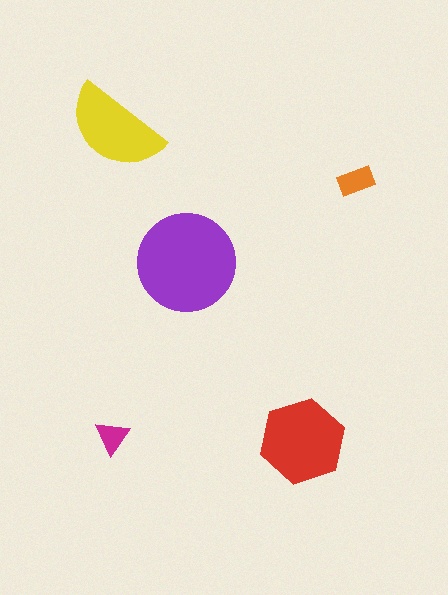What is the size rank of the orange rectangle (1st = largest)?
4th.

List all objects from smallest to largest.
The magenta triangle, the orange rectangle, the yellow semicircle, the red hexagon, the purple circle.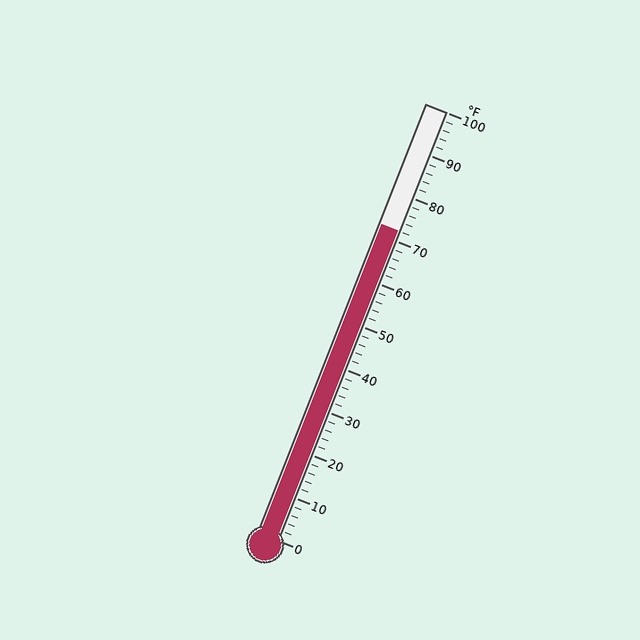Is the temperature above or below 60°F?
The temperature is above 60°F.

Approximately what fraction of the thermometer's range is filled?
The thermometer is filled to approximately 70% of its range.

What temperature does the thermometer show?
The thermometer shows approximately 72°F.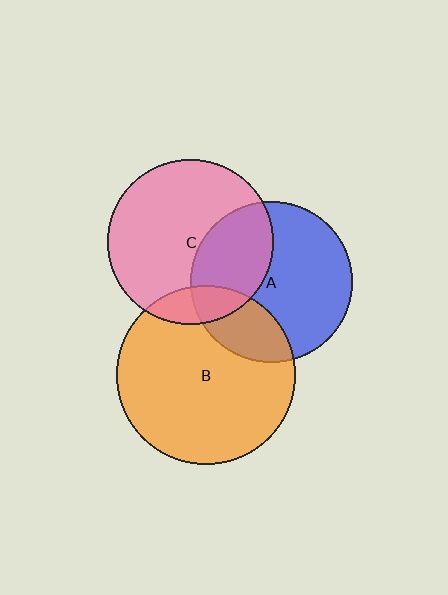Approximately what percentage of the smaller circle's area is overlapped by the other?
Approximately 35%.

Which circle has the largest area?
Circle B (orange).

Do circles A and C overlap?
Yes.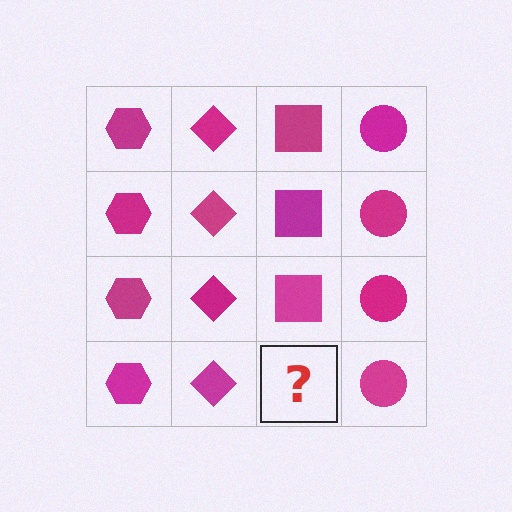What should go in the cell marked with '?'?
The missing cell should contain a magenta square.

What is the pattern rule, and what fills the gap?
The rule is that each column has a consistent shape. The gap should be filled with a magenta square.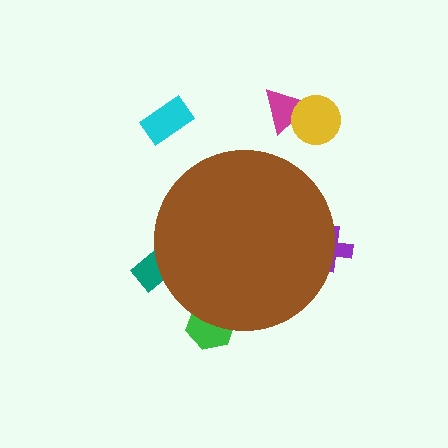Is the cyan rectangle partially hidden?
No, the cyan rectangle is fully visible.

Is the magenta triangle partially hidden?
No, the magenta triangle is fully visible.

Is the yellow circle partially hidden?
No, the yellow circle is fully visible.